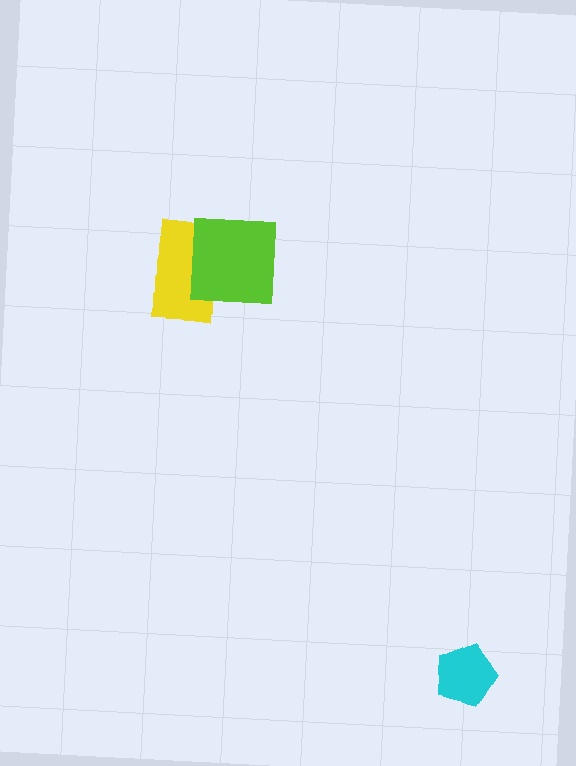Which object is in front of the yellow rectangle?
The lime square is in front of the yellow rectangle.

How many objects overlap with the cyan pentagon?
0 objects overlap with the cyan pentagon.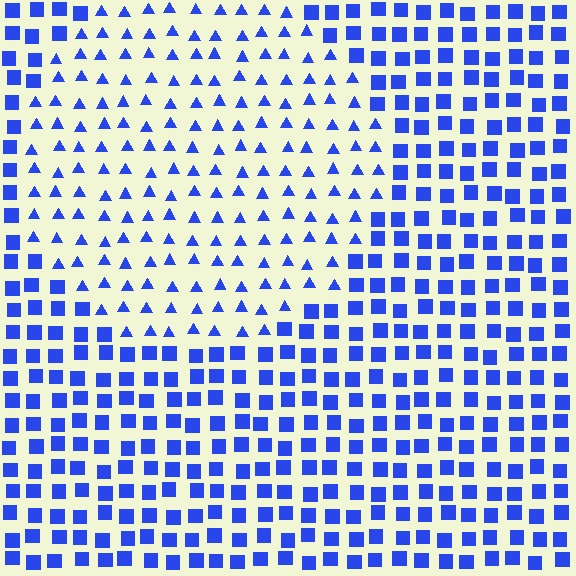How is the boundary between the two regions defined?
The boundary is defined by a change in element shape: triangles inside vs. squares outside. All elements share the same color and spacing.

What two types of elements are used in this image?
The image uses triangles inside the circle region and squares outside it.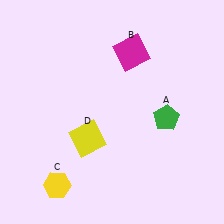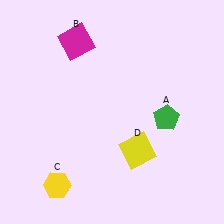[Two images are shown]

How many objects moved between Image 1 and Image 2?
2 objects moved between the two images.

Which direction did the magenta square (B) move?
The magenta square (B) moved left.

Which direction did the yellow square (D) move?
The yellow square (D) moved right.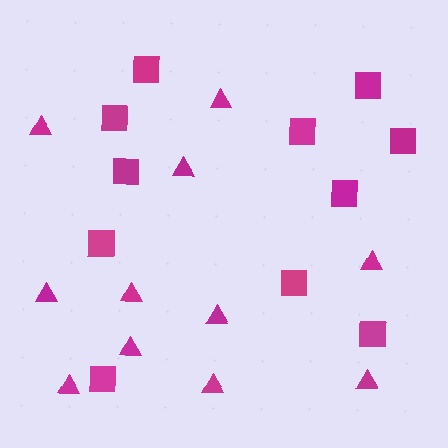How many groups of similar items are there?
There are 2 groups: one group of squares (11) and one group of triangles (11).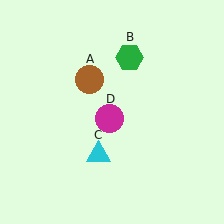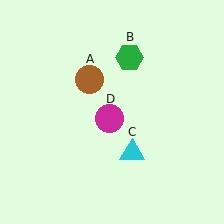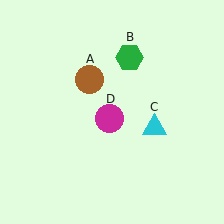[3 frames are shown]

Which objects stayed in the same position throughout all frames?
Brown circle (object A) and green hexagon (object B) and magenta circle (object D) remained stationary.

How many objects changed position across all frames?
1 object changed position: cyan triangle (object C).